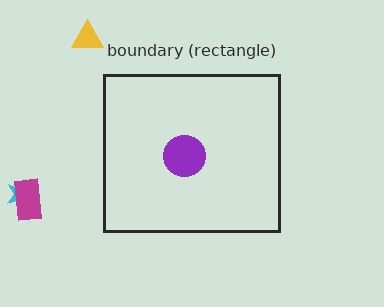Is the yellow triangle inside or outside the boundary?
Outside.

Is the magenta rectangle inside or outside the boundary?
Outside.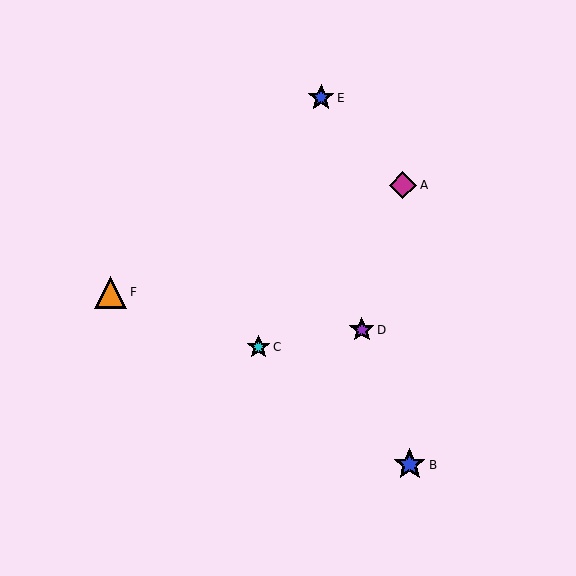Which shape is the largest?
The blue star (labeled B) is the largest.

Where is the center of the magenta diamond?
The center of the magenta diamond is at (403, 185).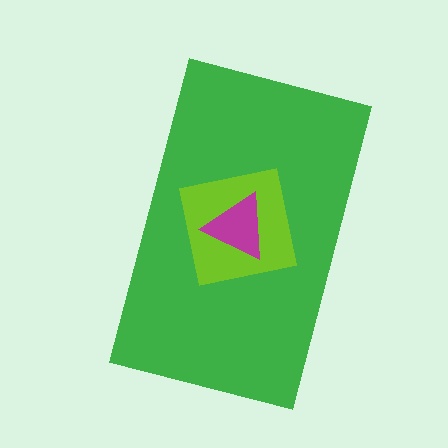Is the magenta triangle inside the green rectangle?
Yes.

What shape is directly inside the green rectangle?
The lime square.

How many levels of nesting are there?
3.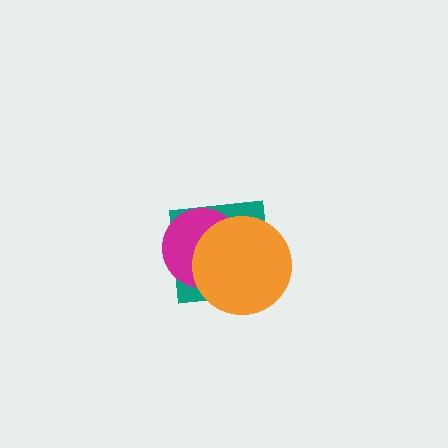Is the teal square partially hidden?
Yes, it is partially covered by another shape.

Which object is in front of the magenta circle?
The orange circle is in front of the magenta circle.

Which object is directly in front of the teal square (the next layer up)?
The magenta circle is directly in front of the teal square.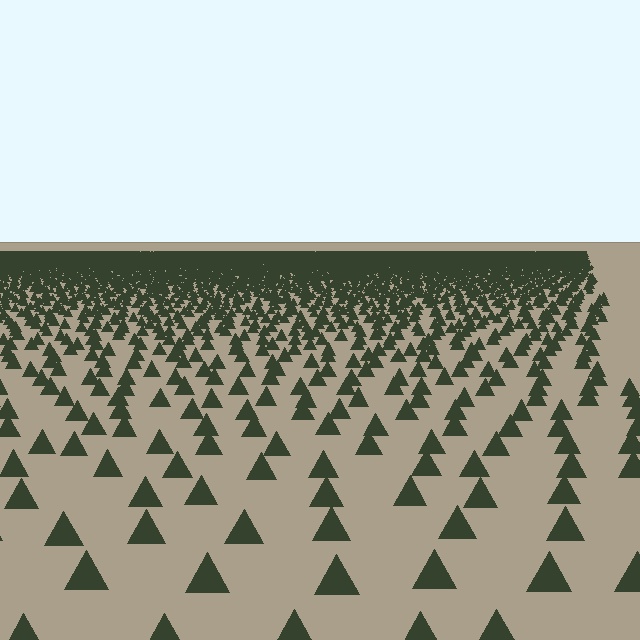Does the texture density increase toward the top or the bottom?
Density increases toward the top.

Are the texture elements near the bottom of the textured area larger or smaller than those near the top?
Larger. Near the bottom, elements are closer to the viewer and appear at a bigger on-screen size.